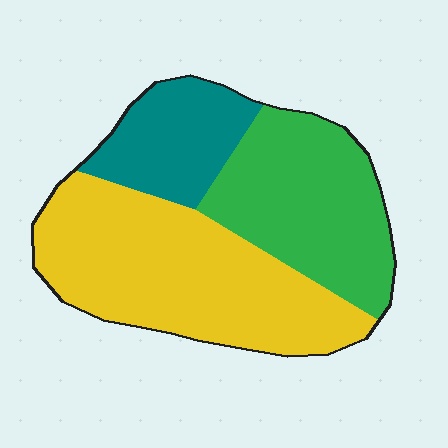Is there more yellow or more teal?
Yellow.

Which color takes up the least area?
Teal, at roughly 20%.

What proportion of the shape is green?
Green takes up about one third (1/3) of the shape.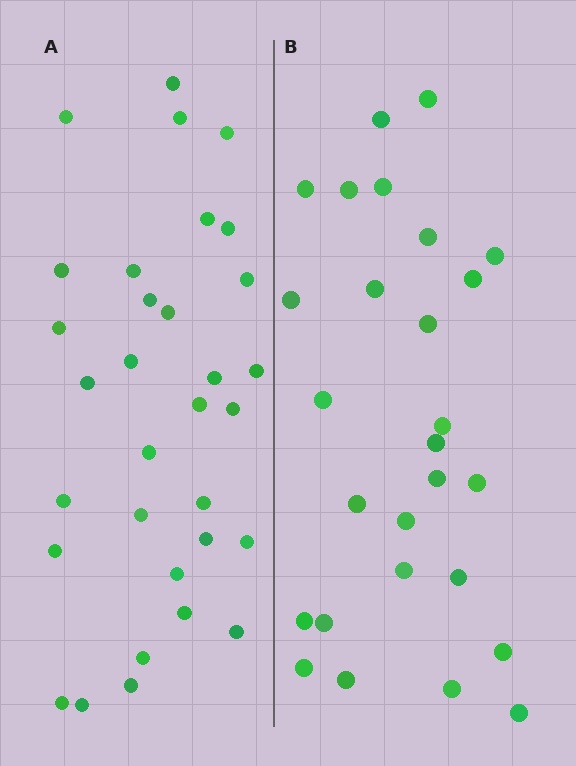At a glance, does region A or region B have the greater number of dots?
Region A (the left region) has more dots.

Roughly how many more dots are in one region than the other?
Region A has about 5 more dots than region B.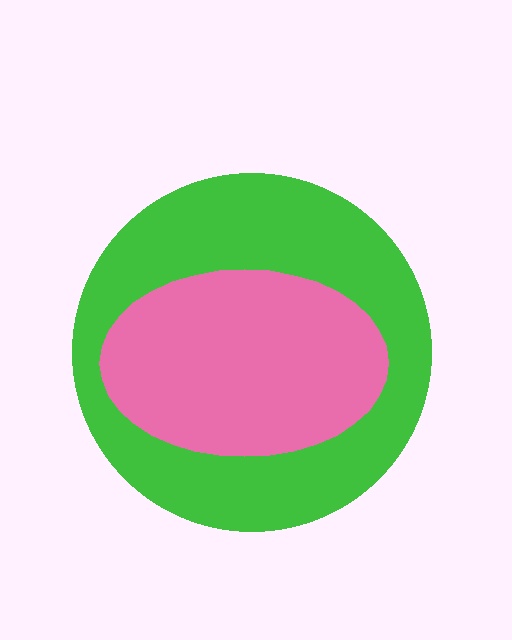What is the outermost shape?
The green circle.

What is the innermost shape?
The pink ellipse.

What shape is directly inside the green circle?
The pink ellipse.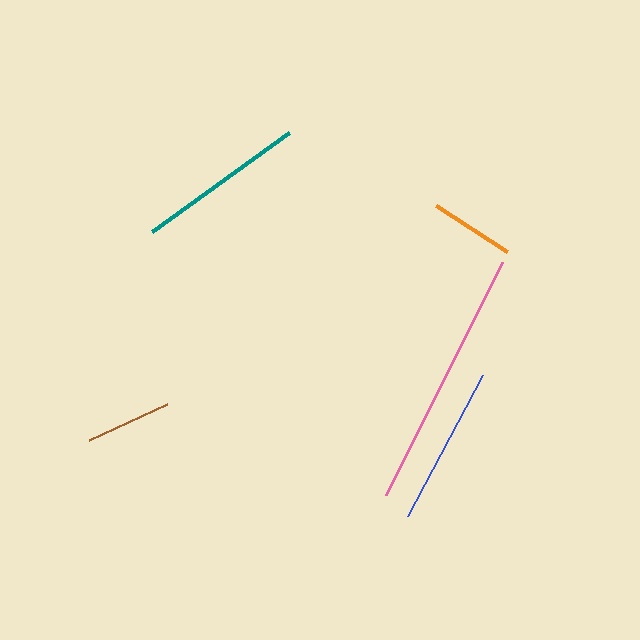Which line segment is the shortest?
The orange line is the shortest at approximately 84 pixels.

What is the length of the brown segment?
The brown segment is approximately 86 pixels long.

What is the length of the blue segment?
The blue segment is approximately 160 pixels long.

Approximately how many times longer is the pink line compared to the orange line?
The pink line is approximately 3.1 times the length of the orange line.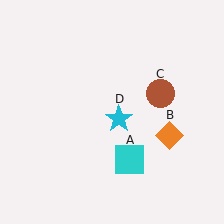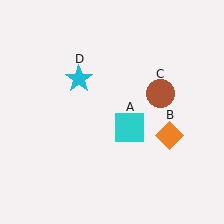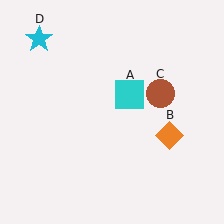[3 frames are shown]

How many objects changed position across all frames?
2 objects changed position: cyan square (object A), cyan star (object D).